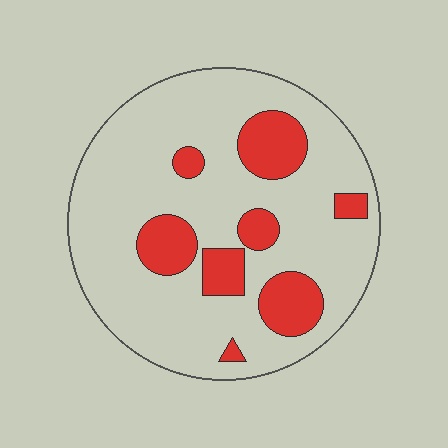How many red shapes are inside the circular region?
8.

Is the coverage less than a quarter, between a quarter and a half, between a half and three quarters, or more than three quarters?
Less than a quarter.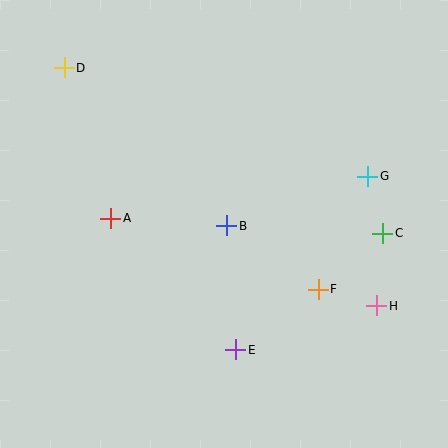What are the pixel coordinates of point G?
Point G is at (368, 176).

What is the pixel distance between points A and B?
The distance between A and B is 116 pixels.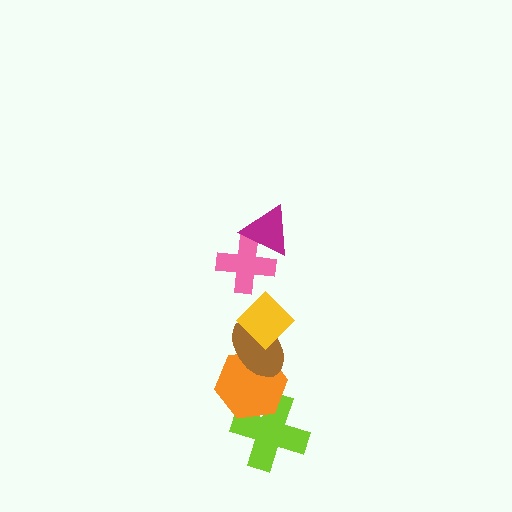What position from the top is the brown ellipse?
The brown ellipse is 4th from the top.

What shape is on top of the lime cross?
The orange hexagon is on top of the lime cross.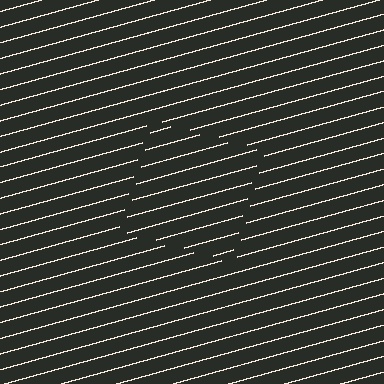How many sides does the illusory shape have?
4 sides — the line-ends trace a square.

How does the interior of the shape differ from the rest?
The interior of the shape contains the same grating, shifted by half a period — the contour is defined by the phase discontinuity where line-ends from the inner and outer gratings abut.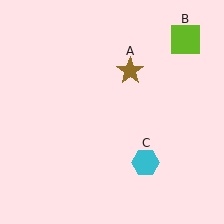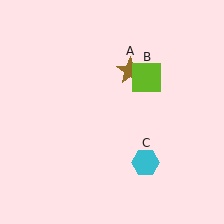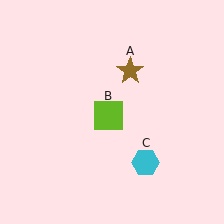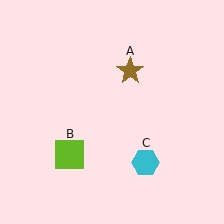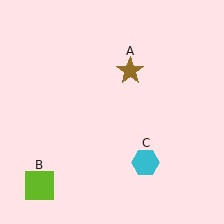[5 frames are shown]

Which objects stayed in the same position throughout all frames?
Brown star (object A) and cyan hexagon (object C) remained stationary.